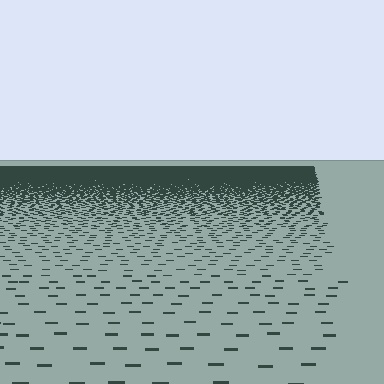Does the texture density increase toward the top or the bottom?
Density increases toward the top.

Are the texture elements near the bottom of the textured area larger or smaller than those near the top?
Larger. Near the bottom, elements are closer to the viewer and appear at a bigger on-screen size.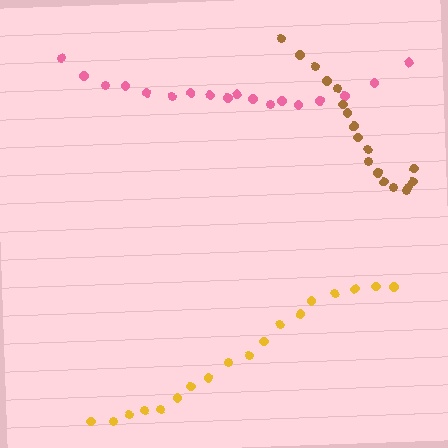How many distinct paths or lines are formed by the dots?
There are 3 distinct paths.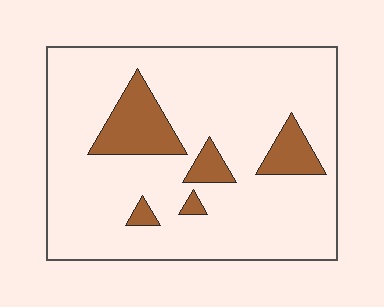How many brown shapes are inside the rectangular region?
5.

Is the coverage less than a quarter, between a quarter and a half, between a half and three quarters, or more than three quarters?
Less than a quarter.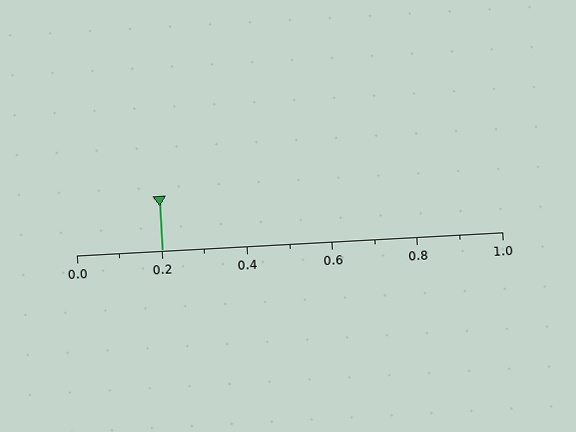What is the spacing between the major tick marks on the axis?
The major ticks are spaced 0.2 apart.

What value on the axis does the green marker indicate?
The marker indicates approximately 0.2.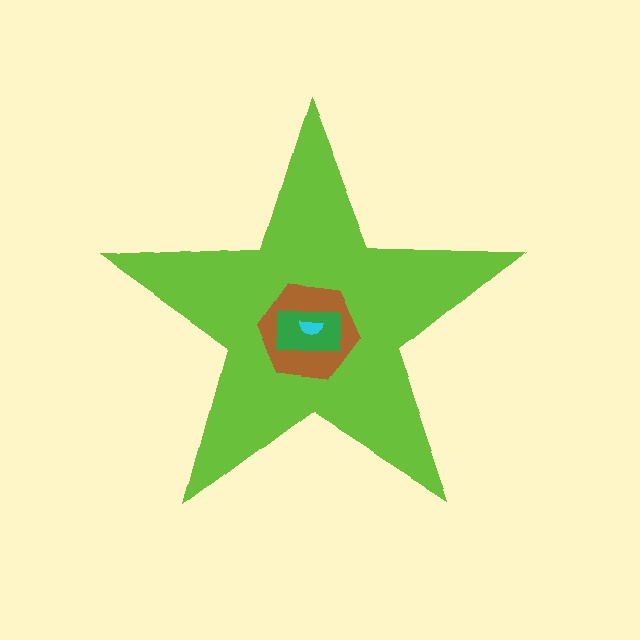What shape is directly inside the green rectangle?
The cyan semicircle.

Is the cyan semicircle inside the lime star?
Yes.